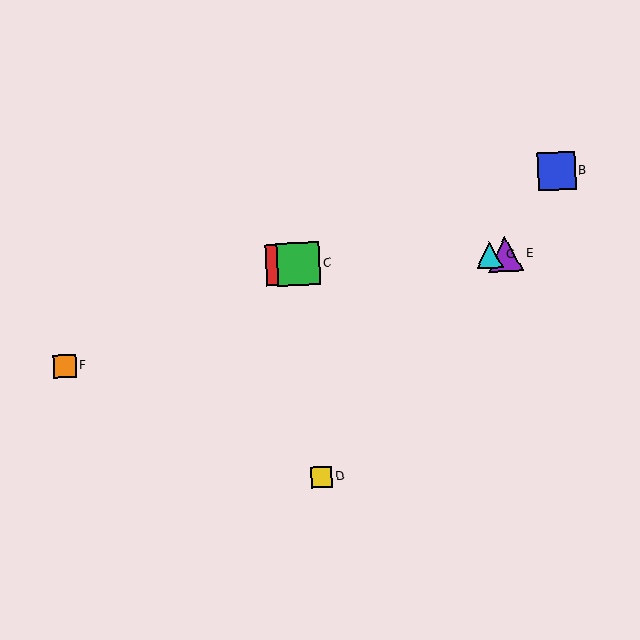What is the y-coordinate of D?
Object D is at y≈477.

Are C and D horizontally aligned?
No, C is at y≈264 and D is at y≈477.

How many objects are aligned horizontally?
4 objects (A, C, E, G) are aligned horizontally.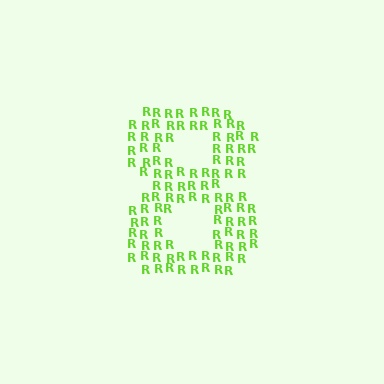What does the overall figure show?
The overall figure shows the digit 8.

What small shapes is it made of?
It is made of small letter R's.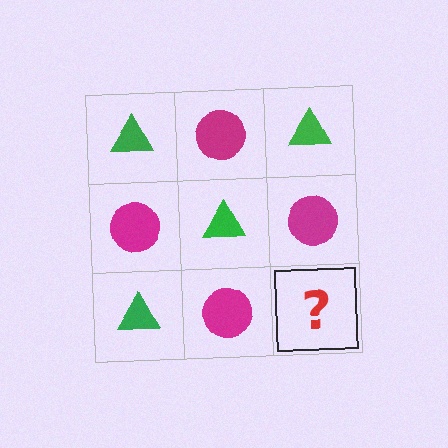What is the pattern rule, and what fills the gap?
The rule is that it alternates green triangle and magenta circle in a checkerboard pattern. The gap should be filled with a green triangle.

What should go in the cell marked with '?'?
The missing cell should contain a green triangle.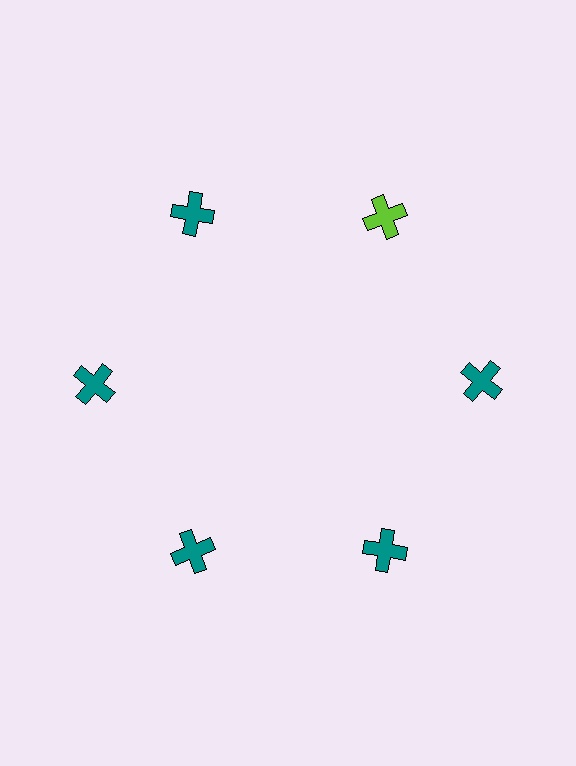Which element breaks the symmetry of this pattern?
The lime cross at roughly the 1 o'clock position breaks the symmetry. All other shapes are teal crosses.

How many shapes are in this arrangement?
There are 6 shapes arranged in a ring pattern.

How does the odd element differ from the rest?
It has a different color: lime instead of teal.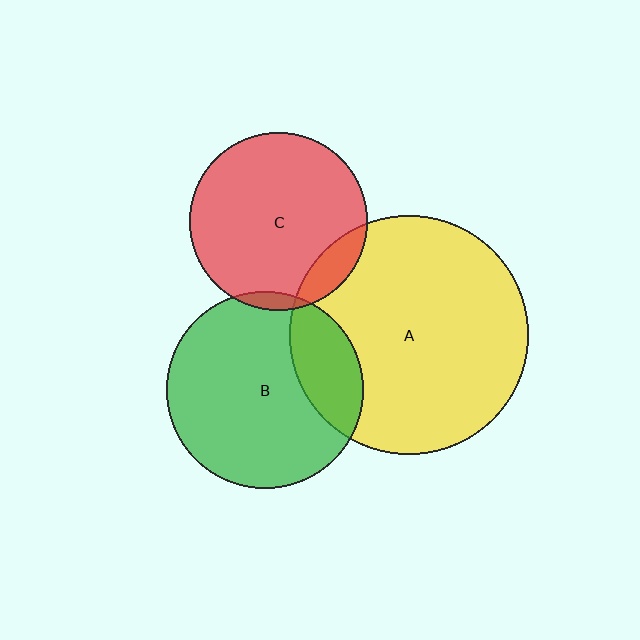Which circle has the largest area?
Circle A (yellow).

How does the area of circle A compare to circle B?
Approximately 1.5 times.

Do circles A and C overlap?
Yes.